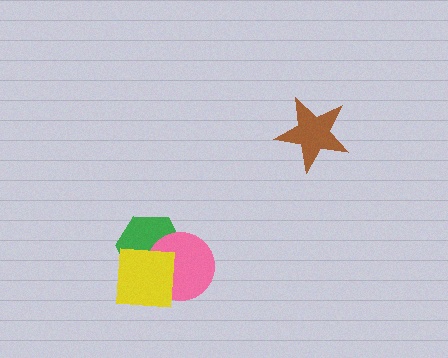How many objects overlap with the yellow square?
2 objects overlap with the yellow square.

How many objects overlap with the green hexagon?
2 objects overlap with the green hexagon.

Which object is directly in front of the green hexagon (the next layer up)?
The pink circle is directly in front of the green hexagon.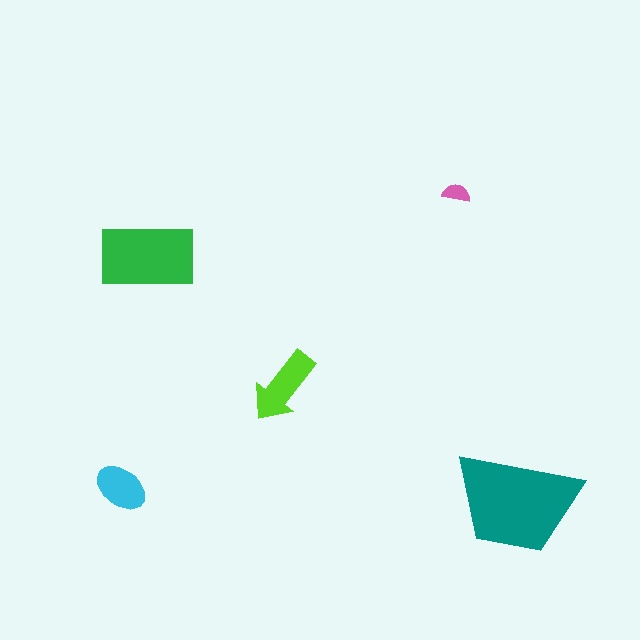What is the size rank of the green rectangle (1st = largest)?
2nd.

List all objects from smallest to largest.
The pink semicircle, the cyan ellipse, the lime arrow, the green rectangle, the teal trapezoid.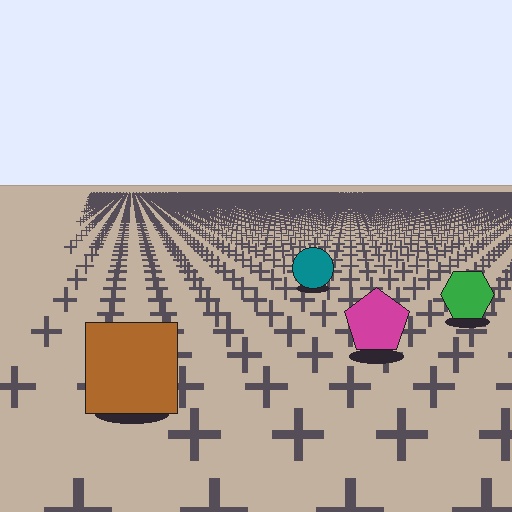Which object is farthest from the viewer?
The teal circle is farthest from the viewer. It appears smaller and the ground texture around it is denser.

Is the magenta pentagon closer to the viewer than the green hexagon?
Yes. The magenta pentagon is closer — you can tell from the texture gradient: the ground texture is coarser near it.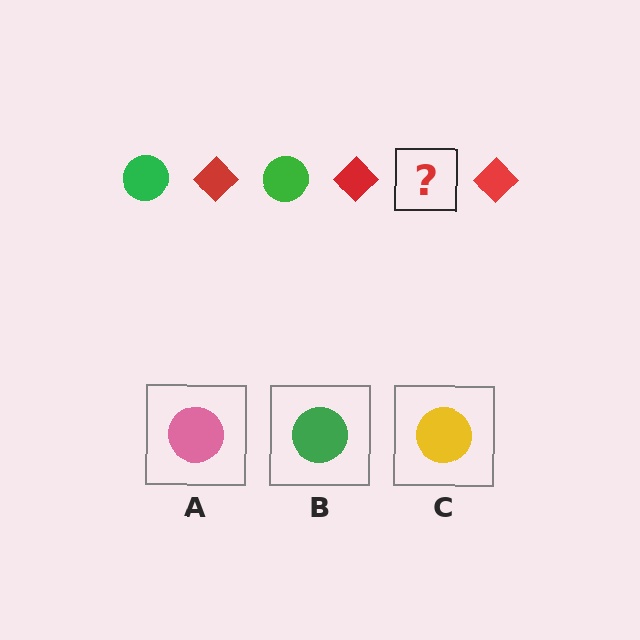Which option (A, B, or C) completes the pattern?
B.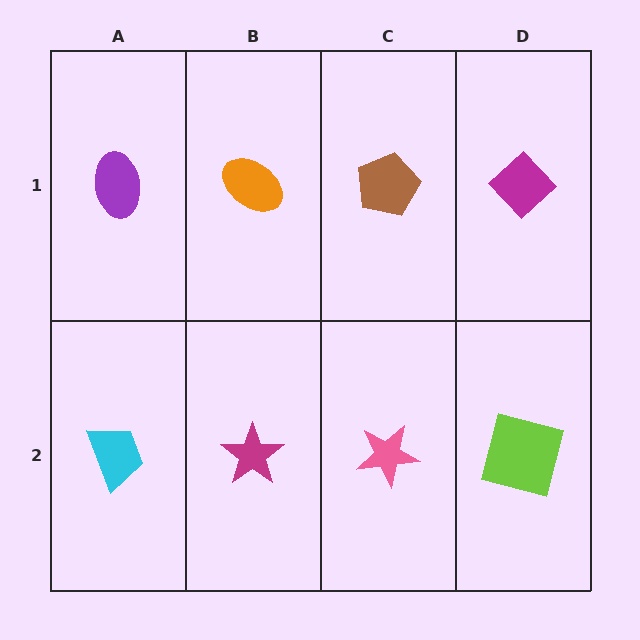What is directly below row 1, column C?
A pink star.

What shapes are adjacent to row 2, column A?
A purple ellipse (row 1, column A), a magenta star (row 2, column B).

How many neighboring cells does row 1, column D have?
2.